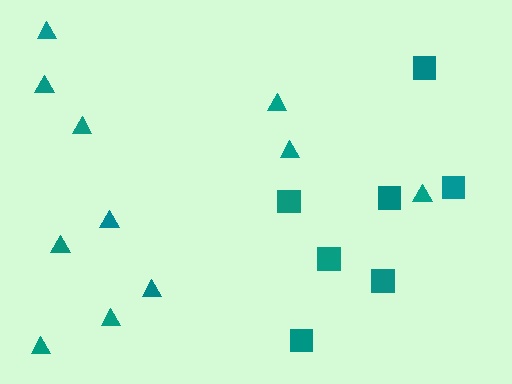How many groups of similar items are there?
There are 2 groups: one group of squares (7) and one group of triangles (11).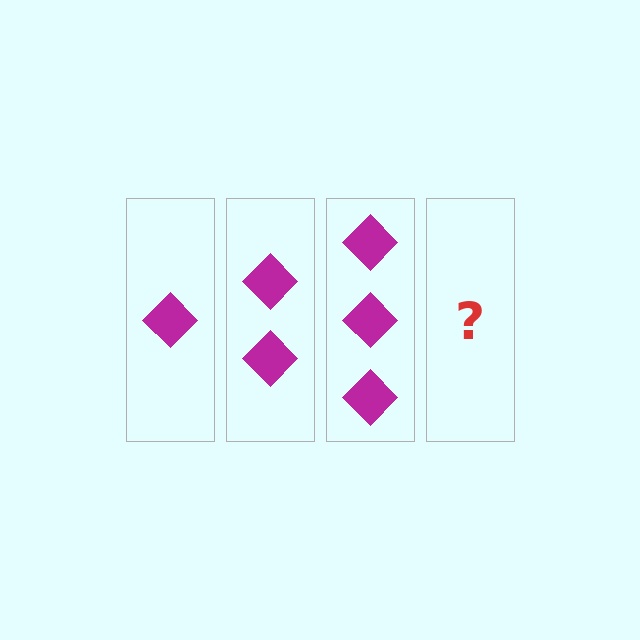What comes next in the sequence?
The next element should be 4 diamonds.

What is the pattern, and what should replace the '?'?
The pattern is that each step adds one more diamond. The '?' should be 4 diamonds.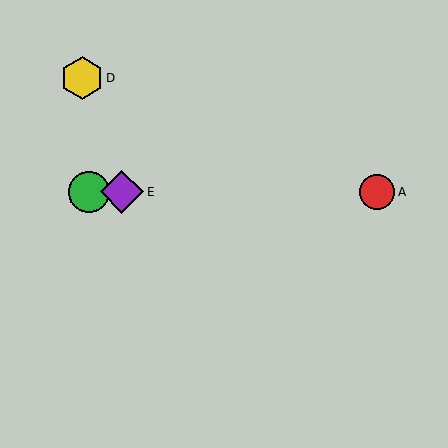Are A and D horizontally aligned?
No, A is at y≈192 and D is at y≈78.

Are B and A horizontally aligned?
Yes, both are at y≈192.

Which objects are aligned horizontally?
Objects A, B, C, E are aligned horizontally.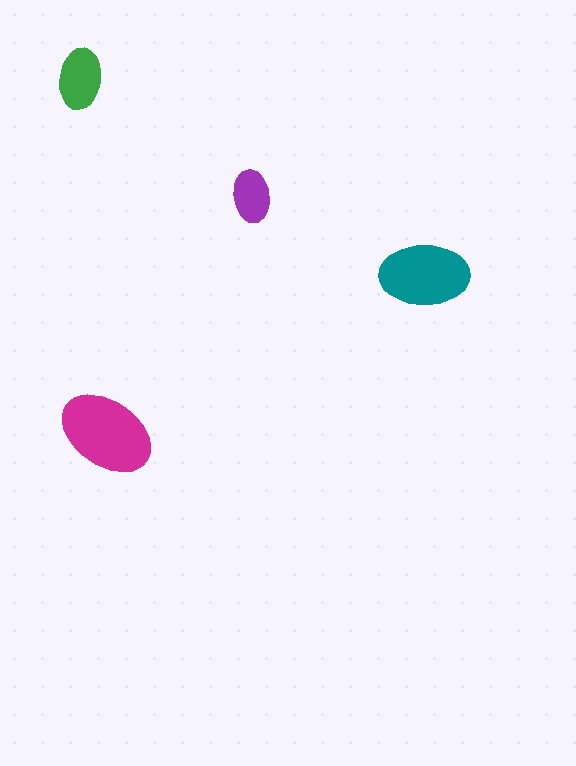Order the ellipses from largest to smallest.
the magenta one, the teal one, the green one, the purple one.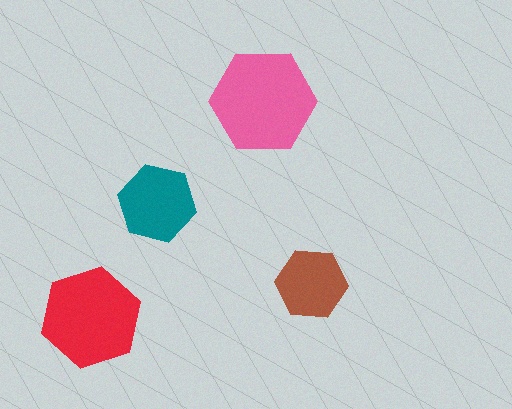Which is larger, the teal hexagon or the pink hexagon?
The pink one.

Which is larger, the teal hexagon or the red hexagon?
The red one.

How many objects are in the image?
There are 4 objects in the image.